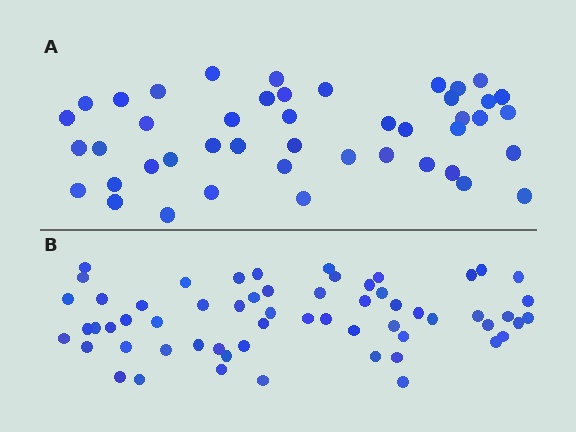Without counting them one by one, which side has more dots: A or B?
Region B (the bottom region) has more dots.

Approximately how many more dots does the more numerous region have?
Region B has approximately 15 more dots than region A.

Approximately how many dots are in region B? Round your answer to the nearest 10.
About 60 dots.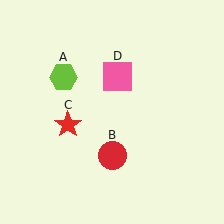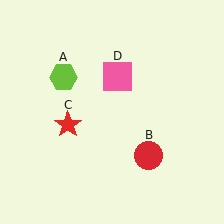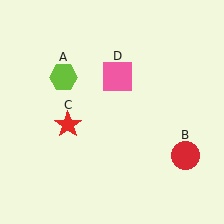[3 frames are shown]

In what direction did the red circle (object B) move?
The red circle (object B) moved right.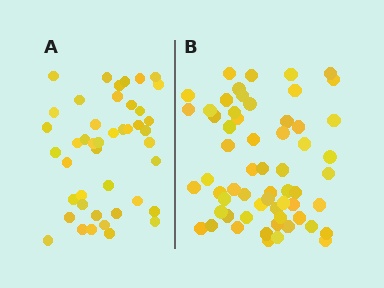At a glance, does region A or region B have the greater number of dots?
Region B (the right region) has more dots.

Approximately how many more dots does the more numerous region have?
Region B has approximately 15 more dots than region A.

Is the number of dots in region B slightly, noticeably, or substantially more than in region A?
Region B has noticeably more, but not dramatically so. The ratio is roughly 1.4 to 1.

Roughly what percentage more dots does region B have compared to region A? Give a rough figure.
About 35% more.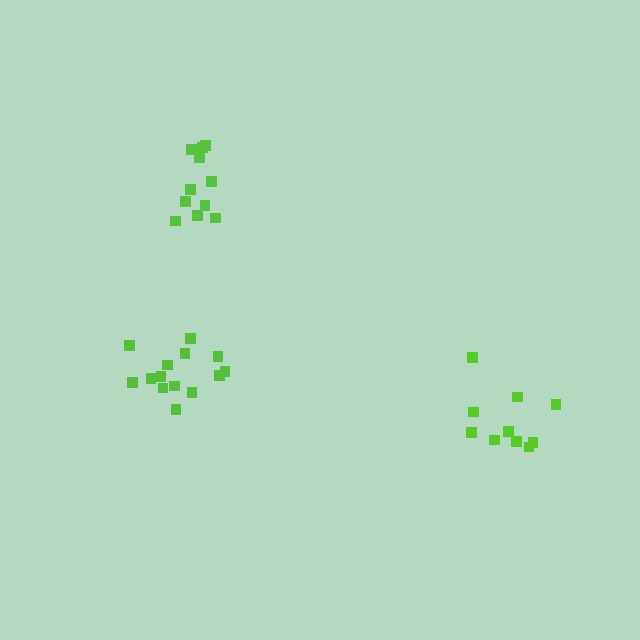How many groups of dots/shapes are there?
There are 3 groups.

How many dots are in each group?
Group 1: 10 dots, Group 2: 14 dots, Group 3: 11 dots (35 total).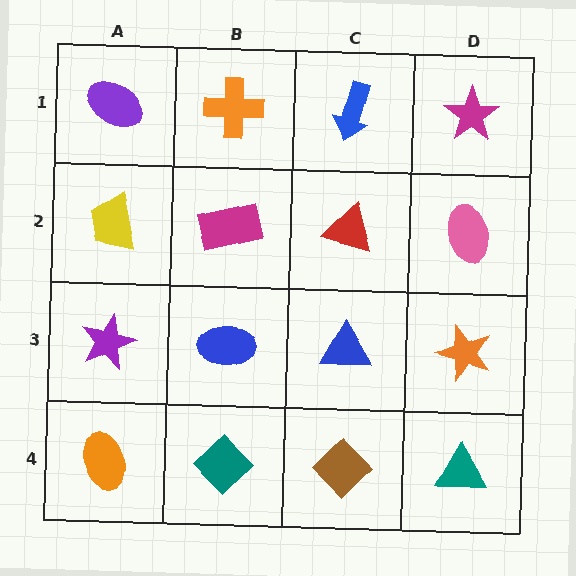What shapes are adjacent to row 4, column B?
A blue ellipse (row 3, column B), an orange ellipse (row 4, column A), a brown diamond (row 4, column C).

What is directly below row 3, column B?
A teal diamond.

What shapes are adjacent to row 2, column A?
A purple ellipse (row 1, column A), a purple star (row 3, column A), a magenta rectangle (row 2, column B).